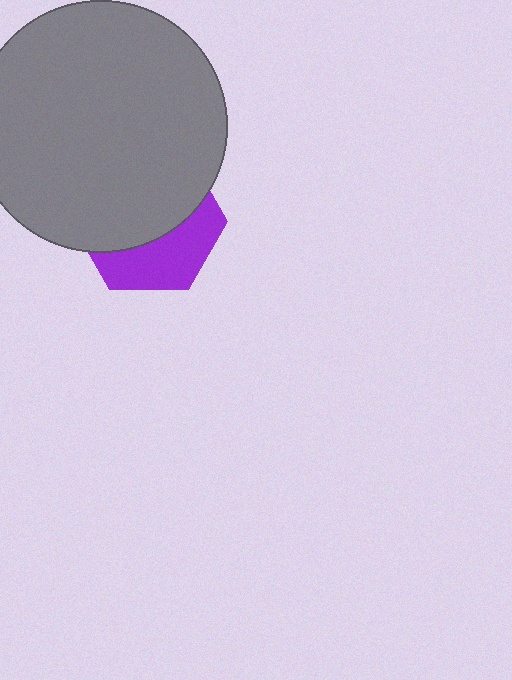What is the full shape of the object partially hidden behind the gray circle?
The partially hidden object is a purple hexagon.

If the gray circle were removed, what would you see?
You would see the complete purple hexagon.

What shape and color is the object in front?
The object in front is a gray circle.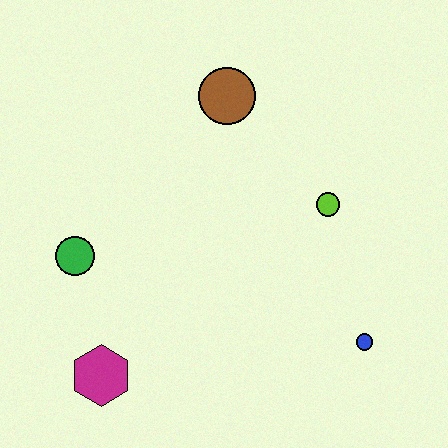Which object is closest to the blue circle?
The lime circle is closest to the blue circle.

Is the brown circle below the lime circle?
No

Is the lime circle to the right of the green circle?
Yes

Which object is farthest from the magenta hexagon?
The brown circle is farthest from the magenta hexagon.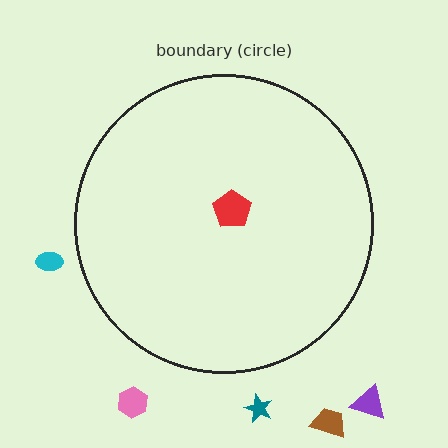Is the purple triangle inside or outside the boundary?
Outside.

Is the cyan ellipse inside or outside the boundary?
Outside.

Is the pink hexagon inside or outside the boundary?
Outside.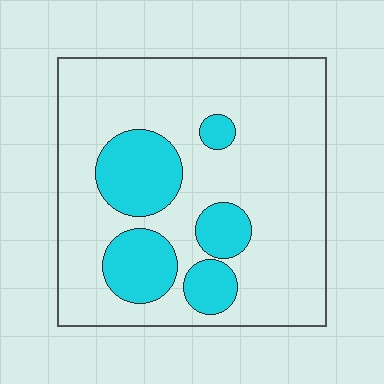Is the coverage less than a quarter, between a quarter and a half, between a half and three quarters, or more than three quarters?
Less than a quarter.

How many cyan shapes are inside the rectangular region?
5.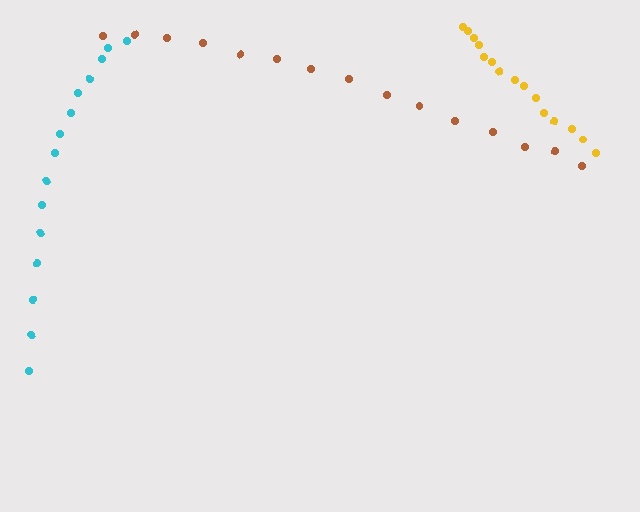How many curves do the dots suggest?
There are 3 distinct paths.